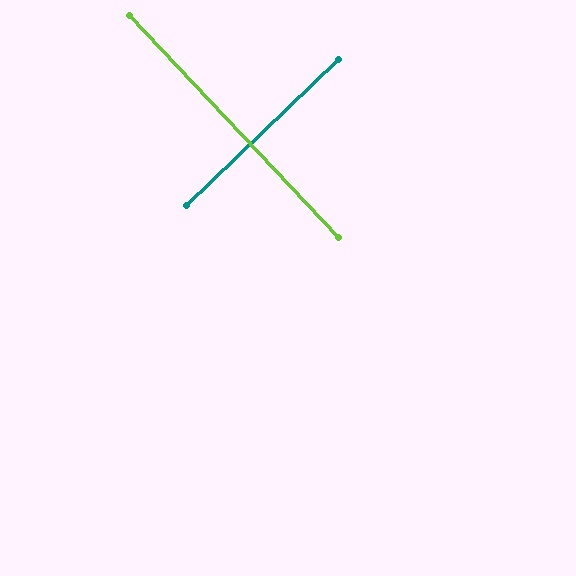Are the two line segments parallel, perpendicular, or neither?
Perpendicular — they meet at approximately 90°.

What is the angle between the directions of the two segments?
Approximately 90 degrees.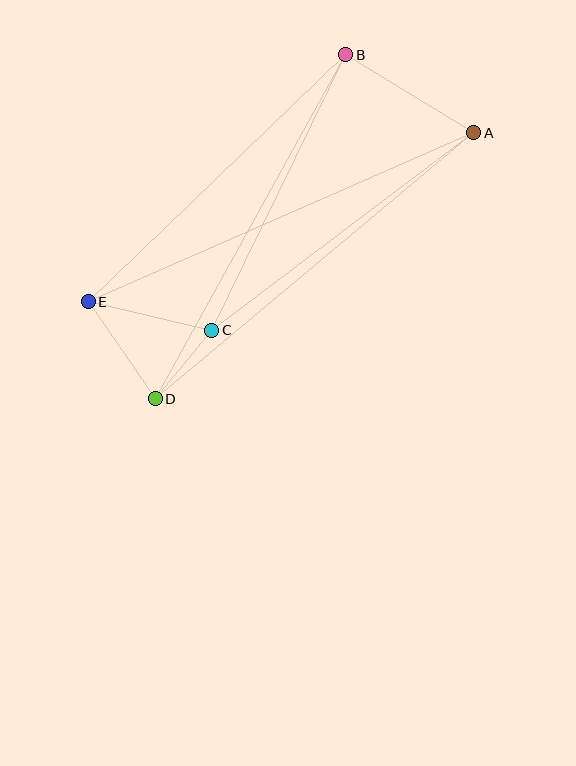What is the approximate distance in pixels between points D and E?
The distance between D and E is approximately 118 pixels.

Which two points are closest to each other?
Points C and D are closest to each other.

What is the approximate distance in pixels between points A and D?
The distance between A and D is approximately 415 pixels.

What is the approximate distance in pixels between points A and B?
The distance between A and B is approximately 150 pixels.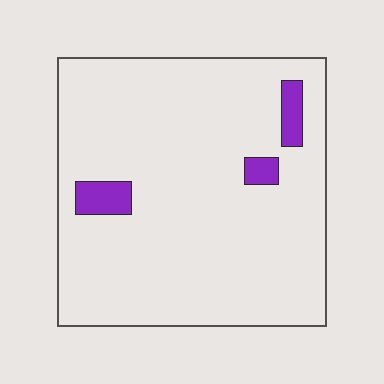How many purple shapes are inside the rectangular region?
3.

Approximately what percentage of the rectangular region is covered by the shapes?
Approximately 5%.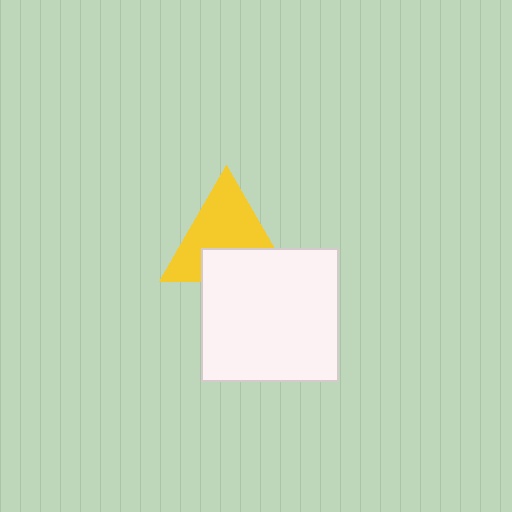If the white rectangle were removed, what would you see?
You would see the complete yellow triangle.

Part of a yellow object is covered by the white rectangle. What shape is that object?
It is a triangle.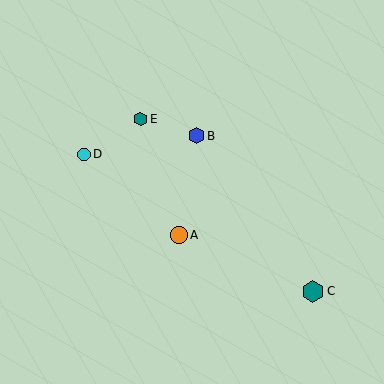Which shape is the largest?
The teal hexagon (labeled C) is the largest.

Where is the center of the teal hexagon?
The center of the teal hexagon is at (313, 291).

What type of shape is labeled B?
Shape B is a blue hexagon.